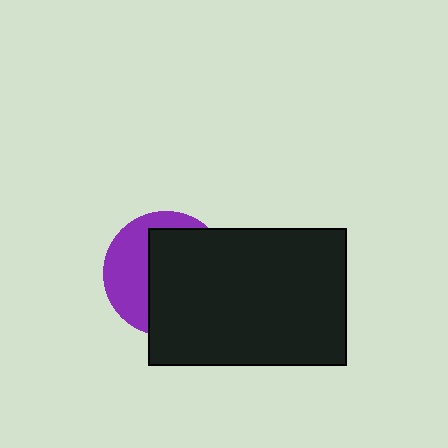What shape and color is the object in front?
The object in front is a black rectangle.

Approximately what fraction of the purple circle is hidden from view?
Roughly 62% of the purple circle is hidden behind the black rectangle.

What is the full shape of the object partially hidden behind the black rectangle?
The partially hidden object is a purple circle.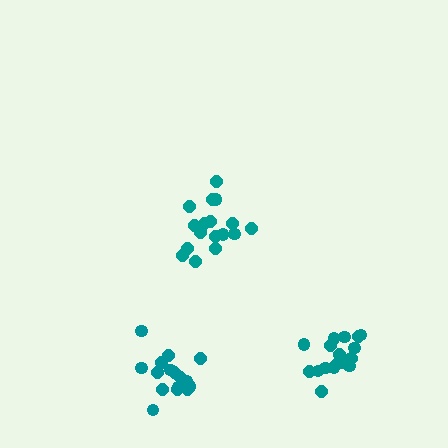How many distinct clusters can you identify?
There are 3 distinct clusters.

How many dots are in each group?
Group 1: 17 dots, Group 2: 20 dots, Group 3: 16 dots (53 total).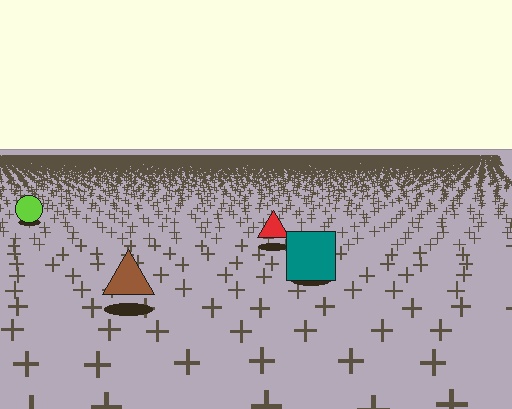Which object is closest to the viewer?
The brown triangle is closest. The texture marks near it are larger and more spread out.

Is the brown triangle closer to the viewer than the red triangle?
Yes. The brown triangle is closer — you can tell from the texture gradient: the ground texture is coarser near it.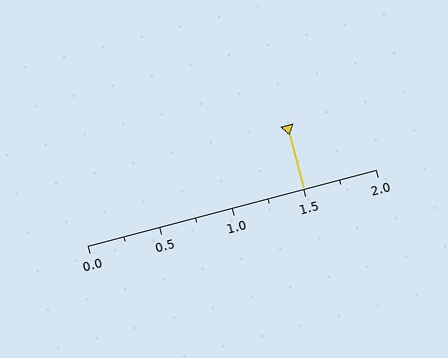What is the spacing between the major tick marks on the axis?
The major ticks are spaced 0.5 apart.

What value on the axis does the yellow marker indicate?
The marker indicates approximately 1.5.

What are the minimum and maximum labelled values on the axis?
The axis runs from 0.0 to 2.0.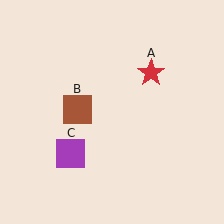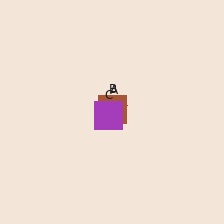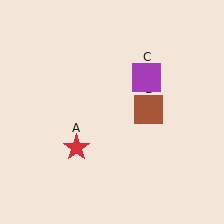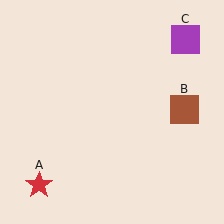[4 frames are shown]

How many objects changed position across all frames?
3 objects changed position: red star (object A), brown square (object B), purple square (object C).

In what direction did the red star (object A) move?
The red star (object A) moved down and to the left.